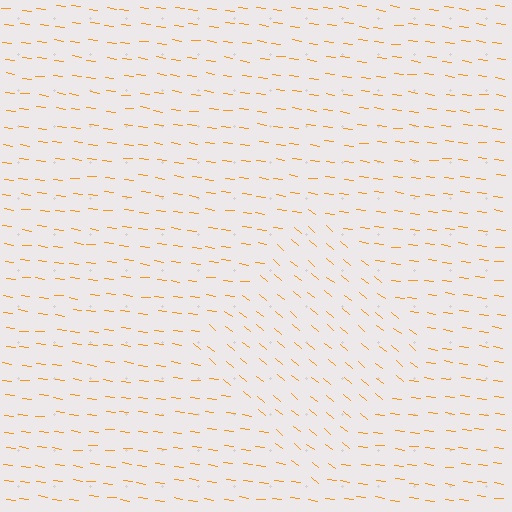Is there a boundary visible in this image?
Yes, there is a texture boundary formed by a change in line orientation.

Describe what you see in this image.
The image is filled with small orange line segments. A diamond region in the image has lines oriented differently from the surrounding lines, creating a visible texture boundary.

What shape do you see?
I see a diamond.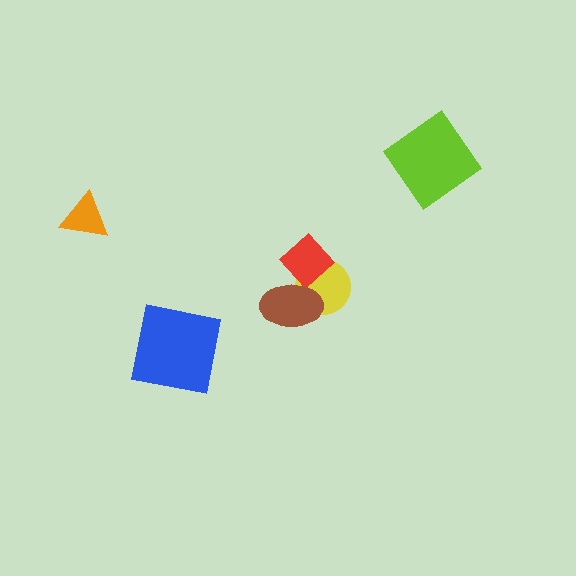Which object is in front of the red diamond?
The brown ellipse is in front of the red diamond.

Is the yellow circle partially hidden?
Yes, it is partially covered by another shape.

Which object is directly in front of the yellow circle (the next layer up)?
The red diamond is directly in front of the yellow circle.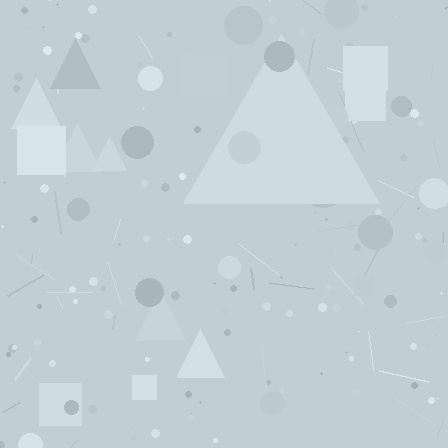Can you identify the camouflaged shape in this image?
The camouflaged shape is a triangle.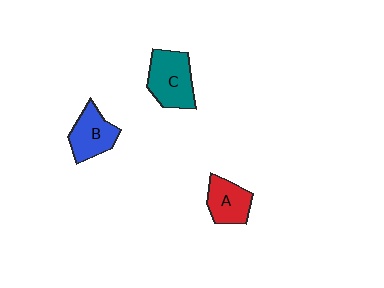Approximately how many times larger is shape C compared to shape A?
Approximately 1.4 times.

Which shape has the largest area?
Shape C (teal).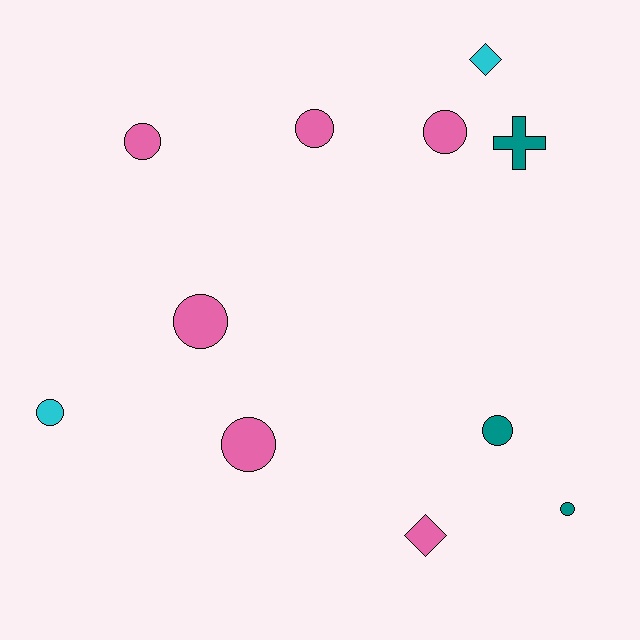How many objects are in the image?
There are 11 objects.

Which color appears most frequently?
Pink, with 6 objects.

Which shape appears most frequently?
Circle, with 8 objects.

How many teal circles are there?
There are 2 teal circles.